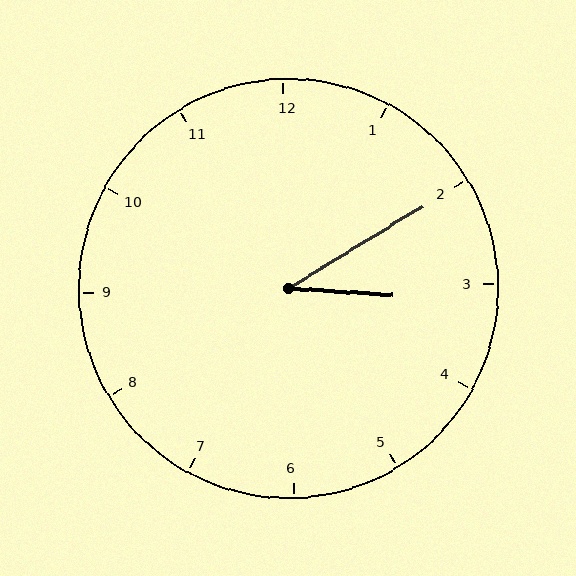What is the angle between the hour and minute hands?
Approximately 35 degrees.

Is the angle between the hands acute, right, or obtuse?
It is acute.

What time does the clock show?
3:10.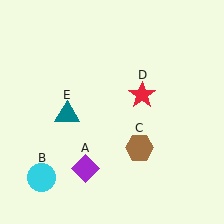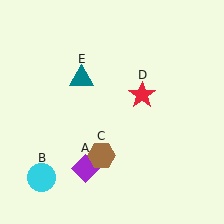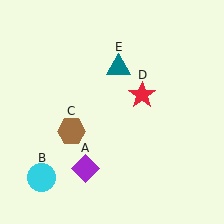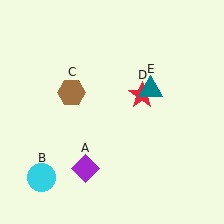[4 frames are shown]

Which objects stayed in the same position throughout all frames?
Purple diamond (object A) and cyan circle (object B) and red star (object D) remained stationary.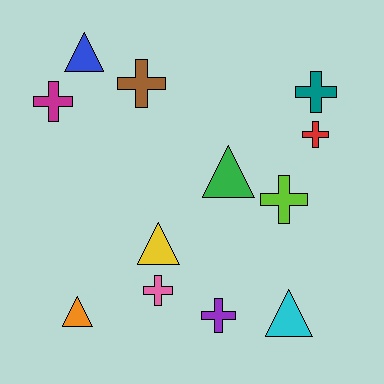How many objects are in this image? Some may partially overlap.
There are 12 objects.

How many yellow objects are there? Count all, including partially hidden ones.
There is 1 yellow object.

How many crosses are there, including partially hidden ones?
There are 7 crosses.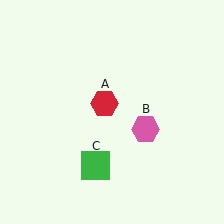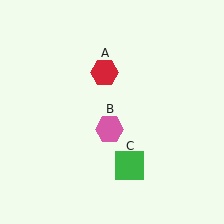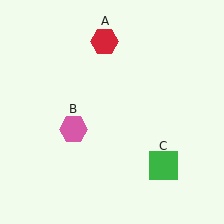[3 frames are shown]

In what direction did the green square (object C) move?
The green square (object C) moved right.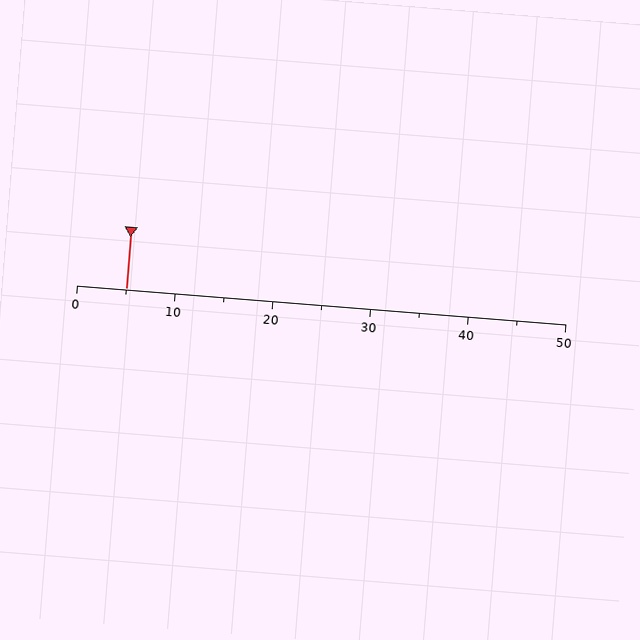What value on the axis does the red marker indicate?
The marker indicates approximately 5.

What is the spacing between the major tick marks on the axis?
The major ticks are spaced 10 apart.